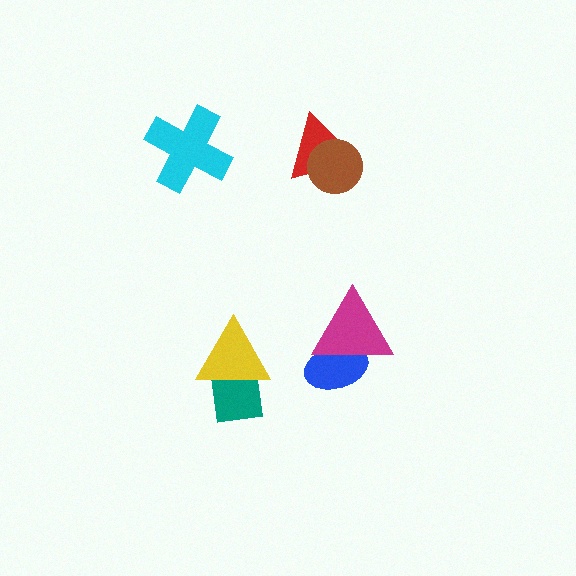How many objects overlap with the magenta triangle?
1 object overlaps with the magenta triangle.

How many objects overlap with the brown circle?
1 object overlaps with the brown circle.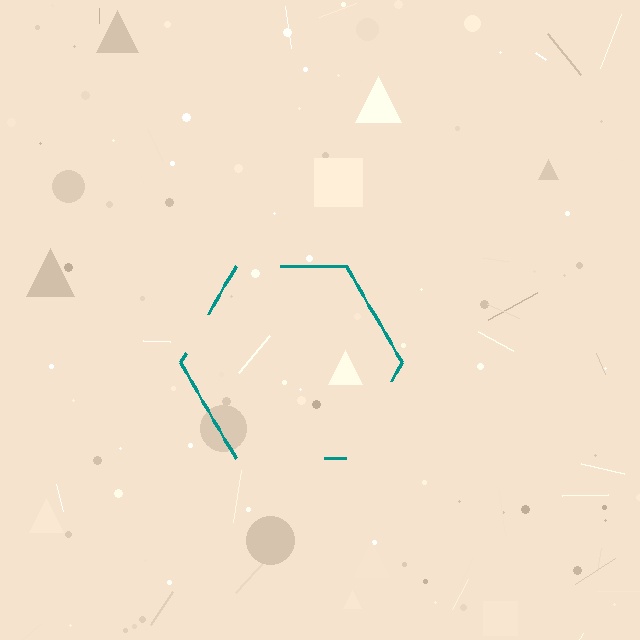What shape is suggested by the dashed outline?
The dashed outline suggests a hexagon.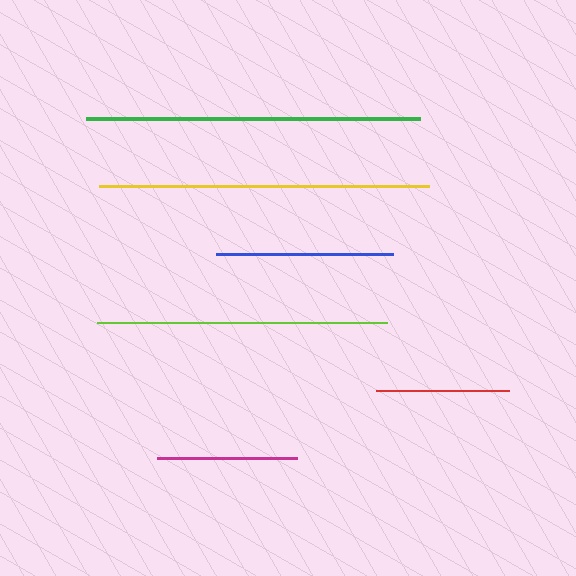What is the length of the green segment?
The green segment is approximately 335 pixels long.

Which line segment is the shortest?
The red line is the shortest at approximately 133 pixels.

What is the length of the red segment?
The red segment is approximately 133 pixels long.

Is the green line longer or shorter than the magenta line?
The green line is longer than the magenta line.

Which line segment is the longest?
The green line is the longest at approximately 335 pixels.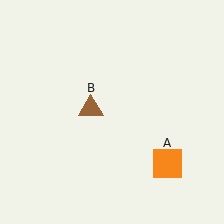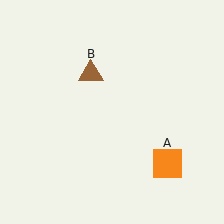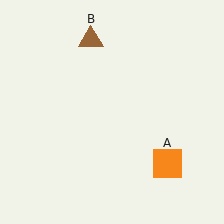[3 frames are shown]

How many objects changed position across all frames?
1 object changed position: brown triangle (object B).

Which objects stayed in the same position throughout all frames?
Orange square (object A) remained stationary.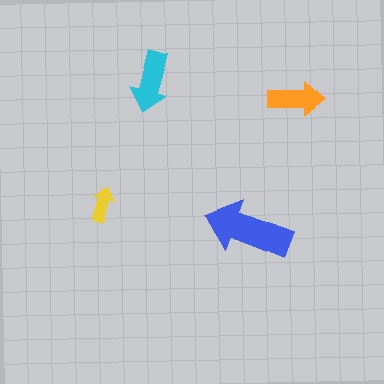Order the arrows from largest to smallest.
the blue one, the cyan one, the orange one, the yellow one.